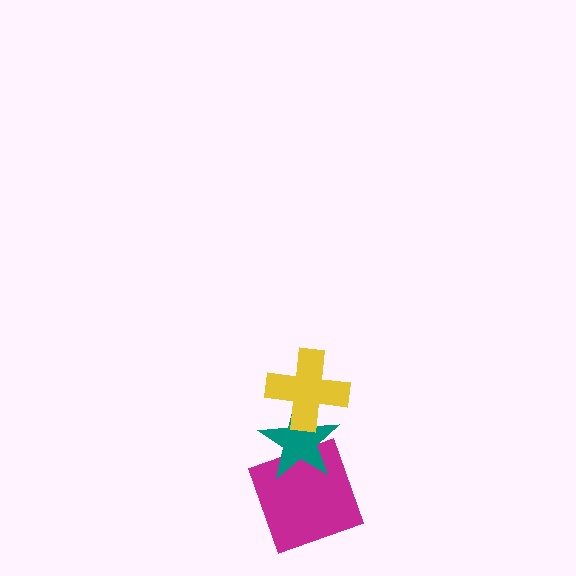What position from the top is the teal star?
The teal star is 2nd from the top.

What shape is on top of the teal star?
The yellow cross is on top of the teal star.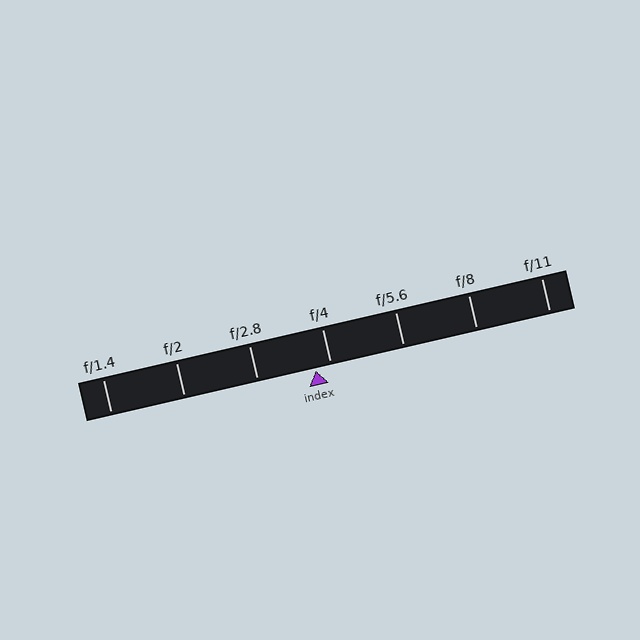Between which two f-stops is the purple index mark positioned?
The index mark is between f/2.8 and f/4.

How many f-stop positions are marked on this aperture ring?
There are 7 f-stop positions marked.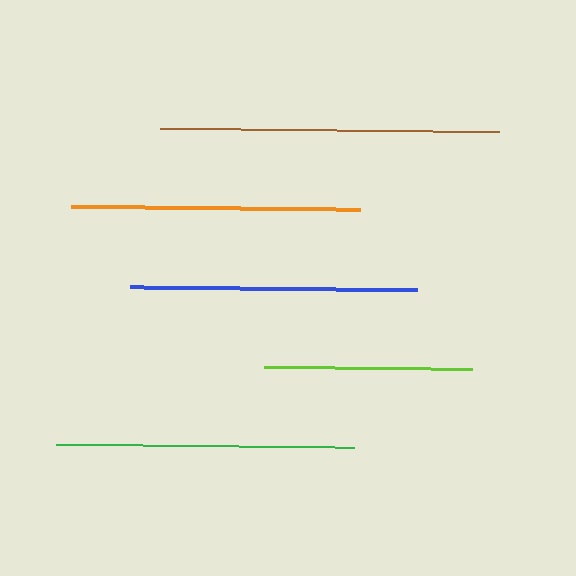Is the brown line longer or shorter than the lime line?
The brown line is longer than the lime line.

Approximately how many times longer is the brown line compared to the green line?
The brown line is approximately 1.1 times the length of the green line.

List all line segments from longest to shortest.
From longest to shortest: brown, green, orange, blue, lime.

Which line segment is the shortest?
The lime line is the shortest at approximately 208 pixels.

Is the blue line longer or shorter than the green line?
The green line is longer than the blue line.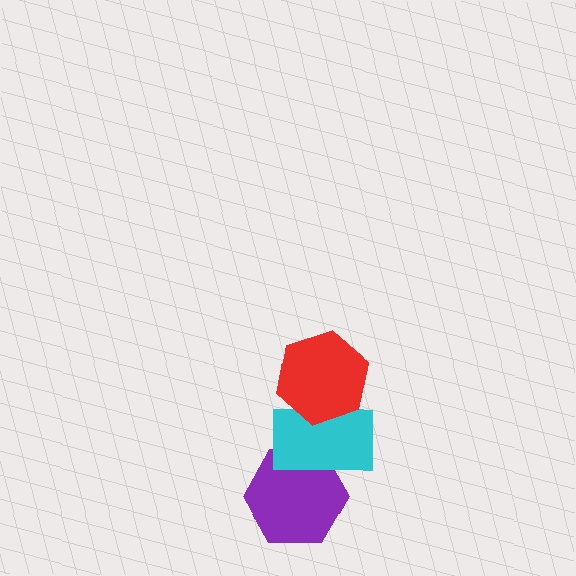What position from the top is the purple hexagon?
The purple hexagon is 3rd from the top.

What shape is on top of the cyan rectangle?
The red hexagon is on top of the cyan rectangle.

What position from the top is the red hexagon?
The red hexagon is 1st from the top.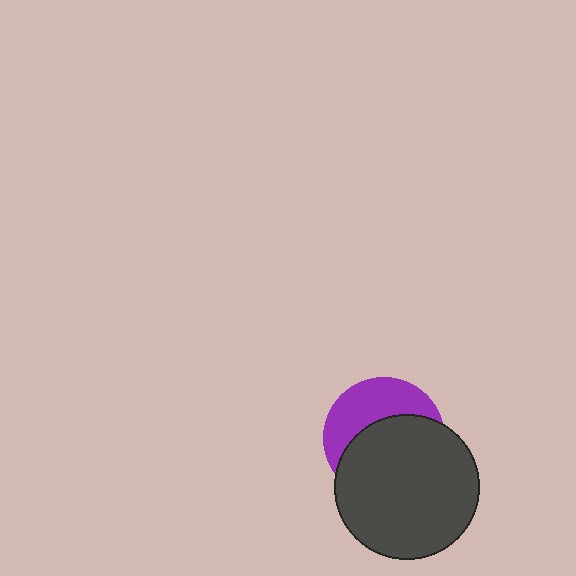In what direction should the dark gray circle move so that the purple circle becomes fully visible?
The dark gray circle should move down. That is the shortest direction to clear the overlap and leave the purple circle fully visible.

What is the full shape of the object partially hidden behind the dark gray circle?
The partially hidden object is a purple circle.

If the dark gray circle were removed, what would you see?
You would see the complete purple circle.